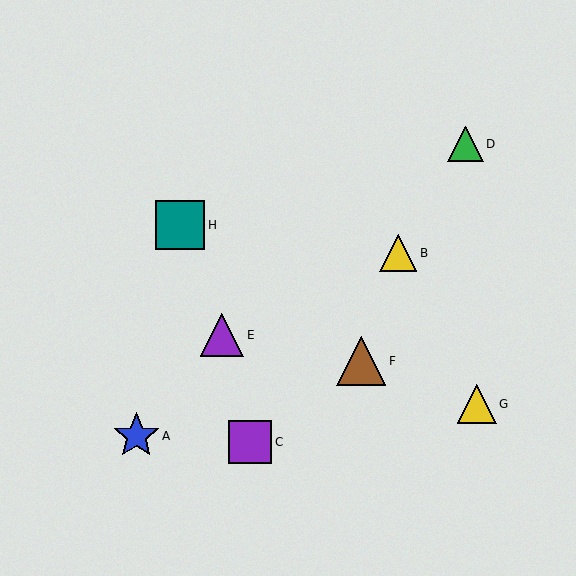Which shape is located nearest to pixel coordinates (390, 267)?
The yellow triangle (labeled B) at (398, 253) is nearest to that location.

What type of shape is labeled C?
Shape C is a purple square.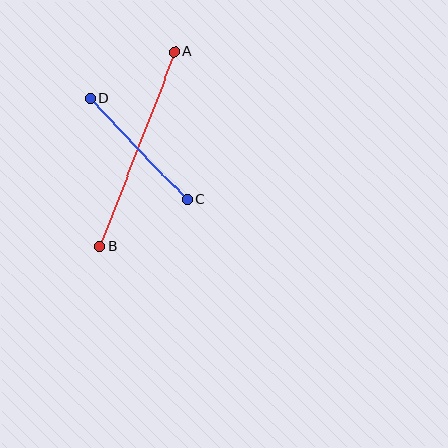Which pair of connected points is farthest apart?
Points A and B are farthest apart.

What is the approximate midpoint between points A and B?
The midpoint is at approximately (137, 149) pixels.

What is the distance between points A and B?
The distance is approximately 208 pixels.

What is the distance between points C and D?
The distance is approximately 140 pixels.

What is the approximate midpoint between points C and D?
The midpoint is at approximately (138, 149) pixels.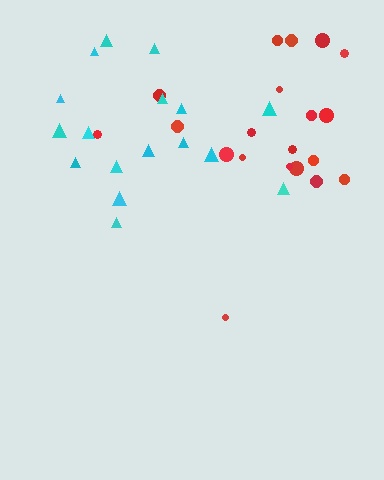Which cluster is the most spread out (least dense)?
Cyan.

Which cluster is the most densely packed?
Red.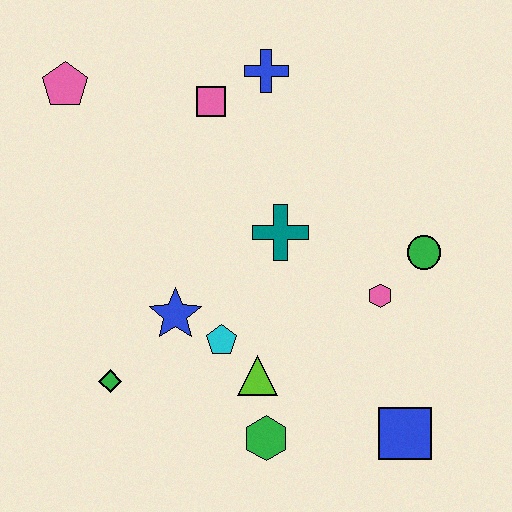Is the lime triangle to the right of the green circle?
No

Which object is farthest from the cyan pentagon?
The pink pentagon is farthest from the cyan pentagon.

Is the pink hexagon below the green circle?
Yes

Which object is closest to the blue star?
The cyan pentagon is closest to the blue star.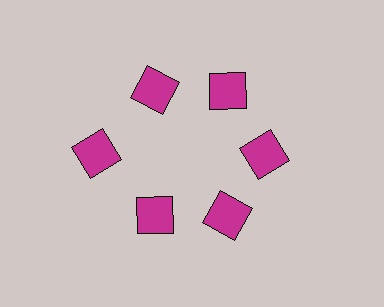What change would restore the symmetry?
The symmetry would be restored by moving it inward, back onto the ring so that all 6 squares sit at equal angles and equal distance from the center.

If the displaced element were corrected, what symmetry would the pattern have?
It would have 6-fold rotational symmetry — the pattern would map onto itself every 60 degrees.